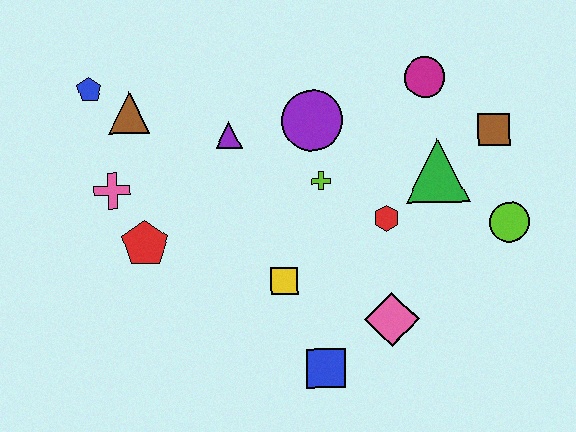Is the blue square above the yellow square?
No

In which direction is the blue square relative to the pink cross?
The blue square is to the right of the pink cross.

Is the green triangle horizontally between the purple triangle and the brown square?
Yes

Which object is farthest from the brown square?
The blue pentagon is farthest from the brown square.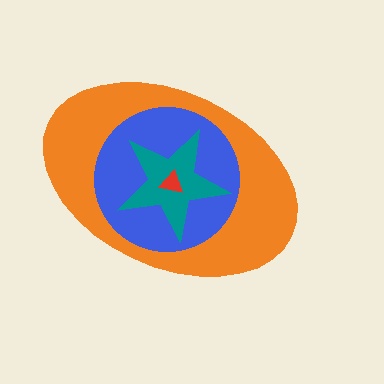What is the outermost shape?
The orange ellipse.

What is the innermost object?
The red triangle.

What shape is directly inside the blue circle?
The teal star.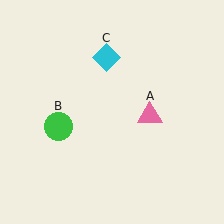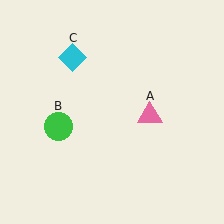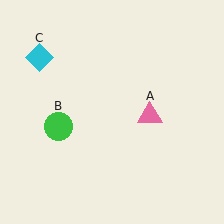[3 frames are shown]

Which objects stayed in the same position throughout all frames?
Pink triangle (object A) and green circle (object B) remained stationary.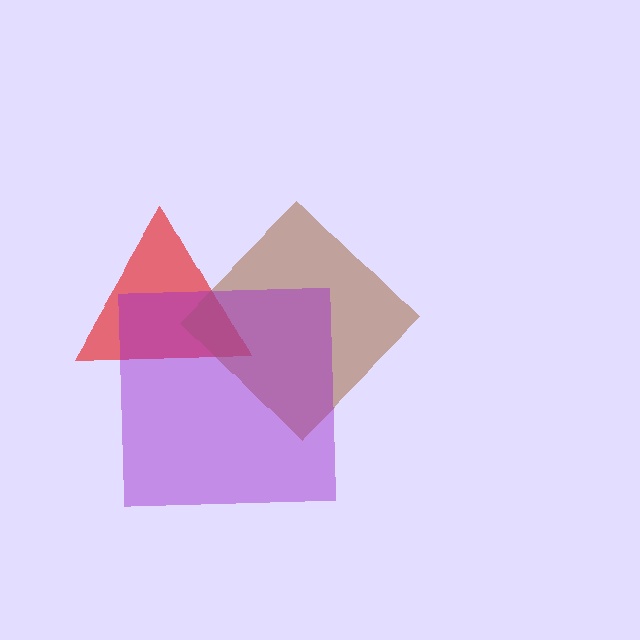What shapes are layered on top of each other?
The layered shapes are: a red triangle, a brown diamond, a purple square.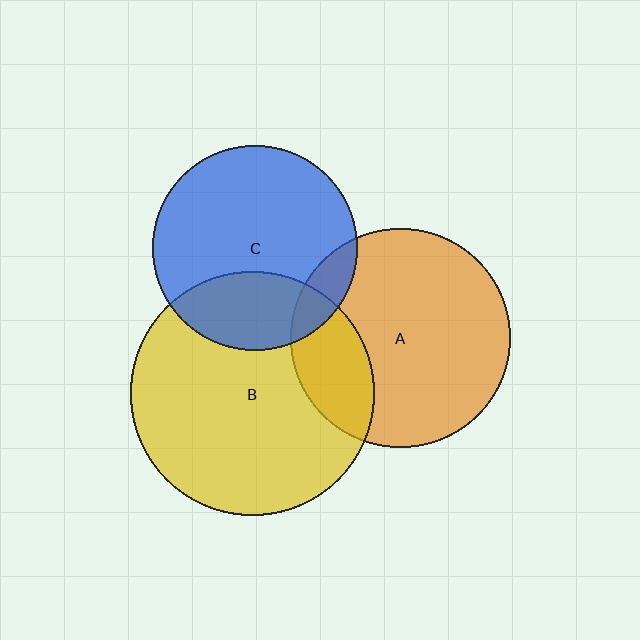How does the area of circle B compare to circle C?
Approximately 1.4 times.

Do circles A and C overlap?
Yes.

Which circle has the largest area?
Circle B (yellow).